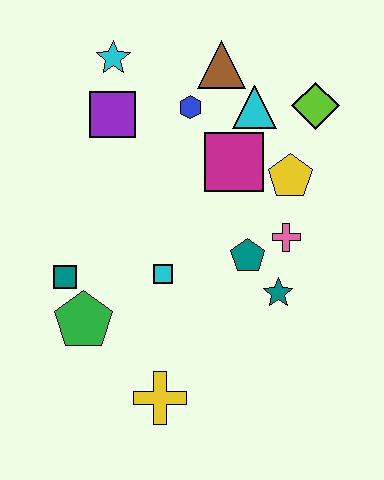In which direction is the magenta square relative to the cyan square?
The magenta square is above the cyan square.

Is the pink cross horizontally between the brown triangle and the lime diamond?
Yes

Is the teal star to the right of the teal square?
Yes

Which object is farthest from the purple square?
The yellow cross is farthest from the purple square.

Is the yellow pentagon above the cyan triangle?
No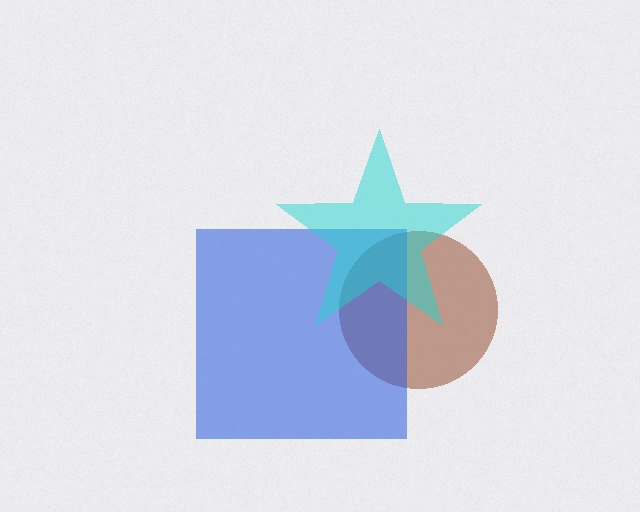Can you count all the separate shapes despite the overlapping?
Yes, there are 3 separate shapes.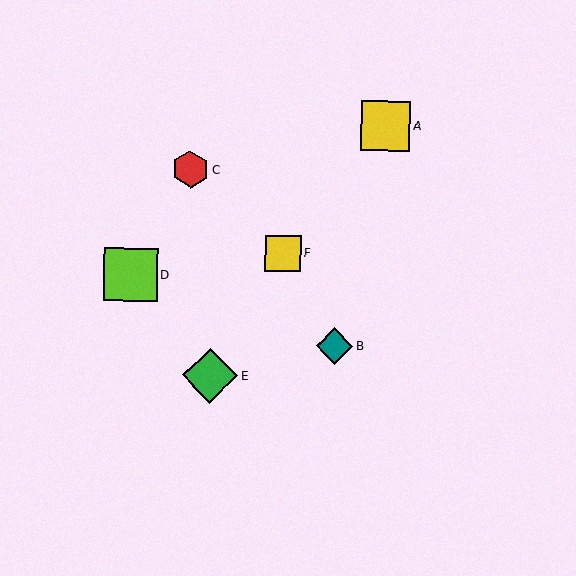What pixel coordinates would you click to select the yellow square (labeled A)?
Click at (385, 126) to select the yellow square A.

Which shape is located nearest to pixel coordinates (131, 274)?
The lime square (labeled D) at (131, 275) is nearest to that location.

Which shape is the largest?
The green diamond (labeled E) is the largest.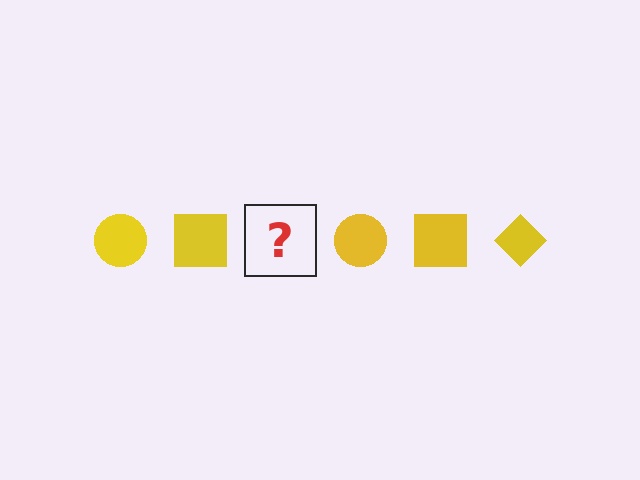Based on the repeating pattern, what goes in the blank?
The blank should be a yellow diamond.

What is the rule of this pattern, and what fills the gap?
The rule is that the pattern cycles through circle, square, diamond shapes in yellow. The gap should be filled with a yellow diamond.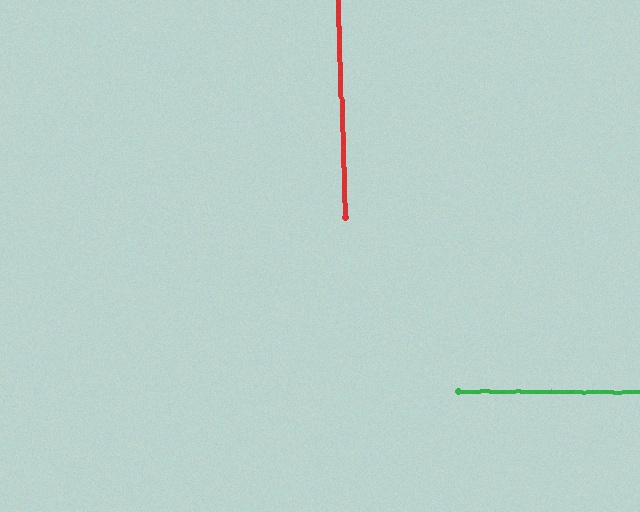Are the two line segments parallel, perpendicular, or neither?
Perpendicular — they meet at approximately 88°.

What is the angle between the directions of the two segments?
Approximately 88 degrees.